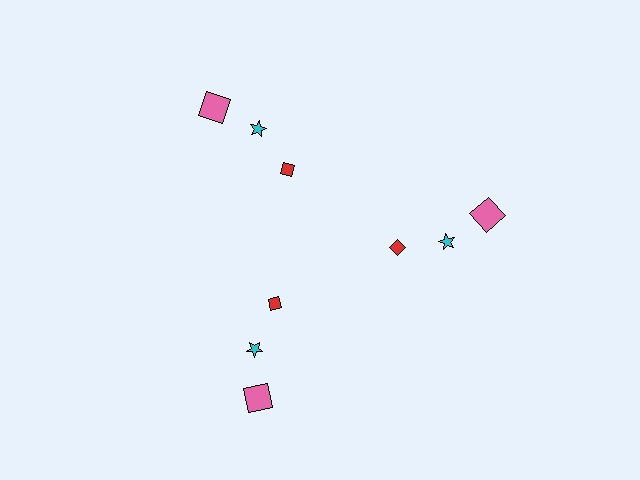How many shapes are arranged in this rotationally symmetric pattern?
There are 9 shapes, arranged in 3 groups of 3.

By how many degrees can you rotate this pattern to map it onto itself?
The pattern maps onto itself every 120 degrees of rotation.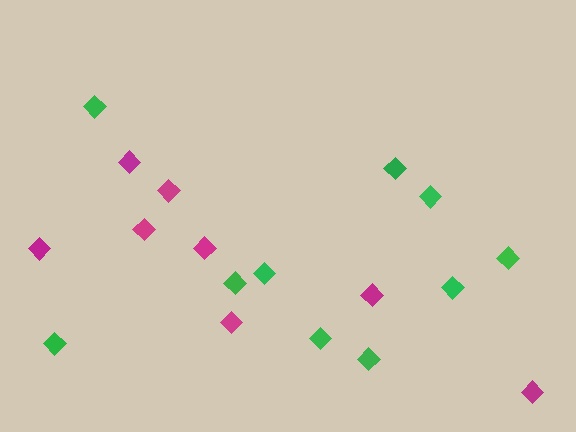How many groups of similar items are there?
There are 2 groups: one group of green diamonds (10) and one group of magenta diamonds (8).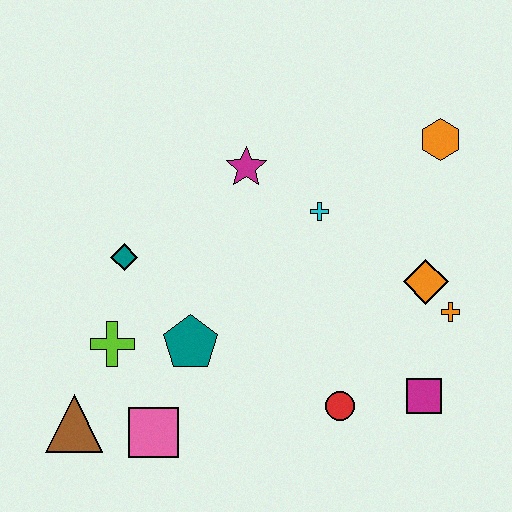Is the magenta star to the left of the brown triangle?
No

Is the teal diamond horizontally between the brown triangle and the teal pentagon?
Yes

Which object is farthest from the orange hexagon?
The brown triangle is farthest from the orange hexagon.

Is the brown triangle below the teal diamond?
Yes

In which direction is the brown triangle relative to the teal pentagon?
The brown triangle is to the left of the teal pentagon.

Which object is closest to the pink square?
The brown triangle is closest to the pink square.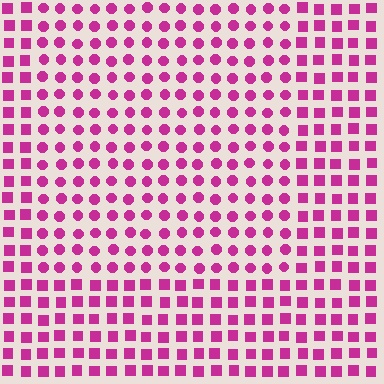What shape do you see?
I see a rectangle.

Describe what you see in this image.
The image is filled with small magenta elements arranged in a uniform grid. A rectangle-shaped region contains circles, while the surrounding area contains squares. The boundary is defined purely by the change in element shape.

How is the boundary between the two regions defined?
The boundary is defined by a change in element shape: circles inside vs. squares outside. All elements share the same color and spacing.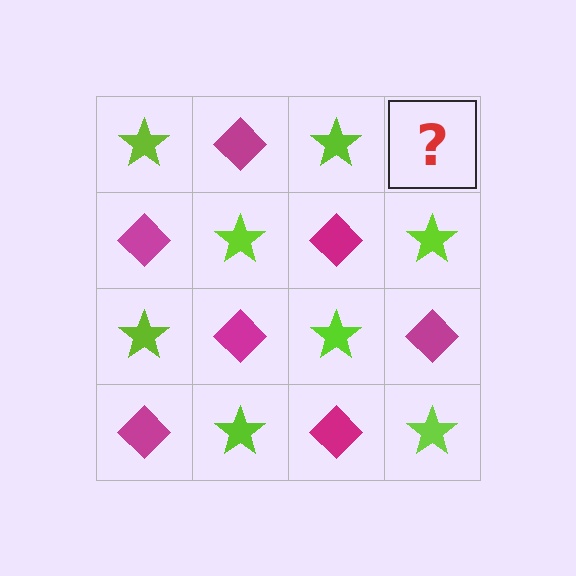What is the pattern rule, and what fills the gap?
The rule is that it alternates lime star and magenta diamond in a checkerboard pattern. The gap should be filled with a magenta diamond.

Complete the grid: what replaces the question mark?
The question mark should be replaced with a magenta diamond.